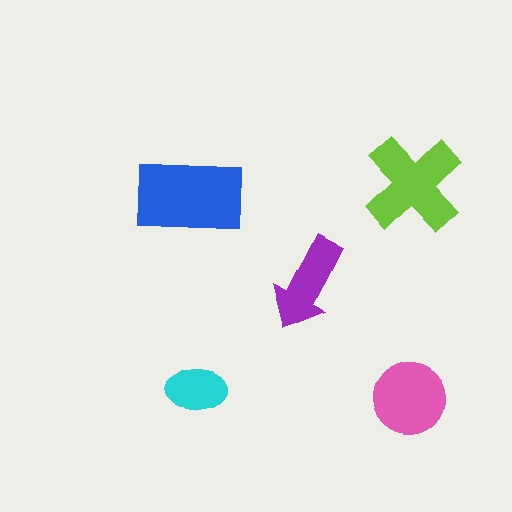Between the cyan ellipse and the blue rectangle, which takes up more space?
The blue rectangle.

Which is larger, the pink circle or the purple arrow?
The pink circle.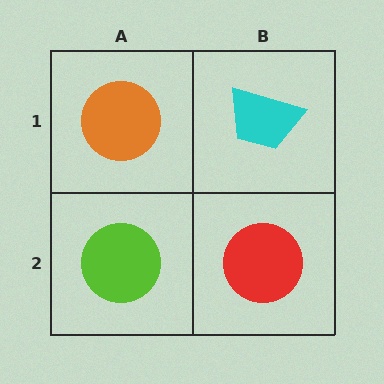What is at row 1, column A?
An orange circle.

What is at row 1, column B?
A cyan trapezoid.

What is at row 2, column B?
A red circle.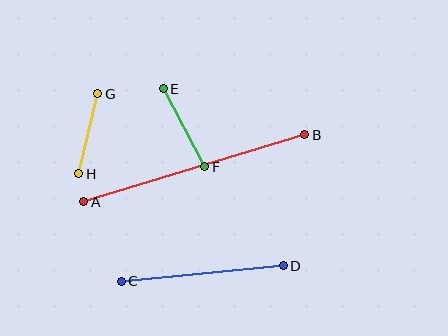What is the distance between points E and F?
The distance is approximately 89 pixels.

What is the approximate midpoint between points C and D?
The midpoint is at approximately (202, 274) pixels.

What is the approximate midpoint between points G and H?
The midpoint is at approximately (88, 134) pixels.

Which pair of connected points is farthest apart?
Points A and B are farthest apart.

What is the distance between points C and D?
The distance is approximately 162 pixels.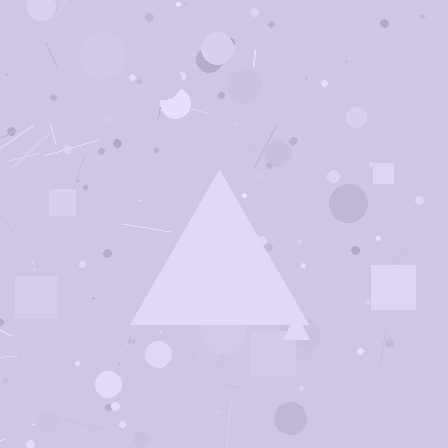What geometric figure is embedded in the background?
A triangle is embedded in the background.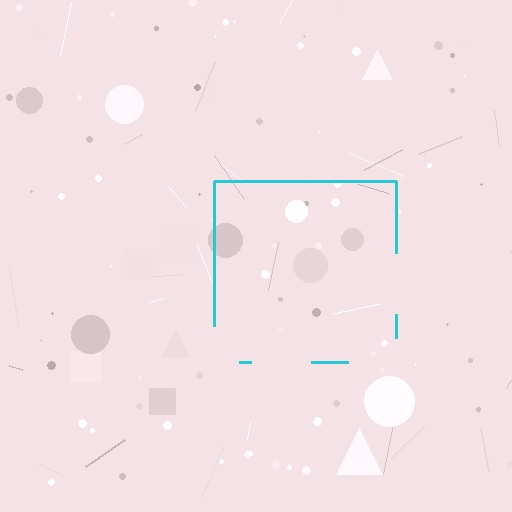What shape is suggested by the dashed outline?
The dashed outline suggests a square.